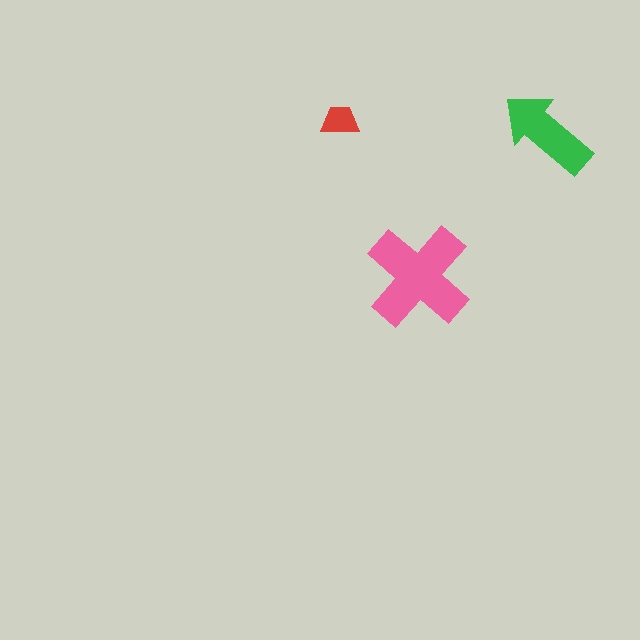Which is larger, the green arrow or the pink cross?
The pink cross.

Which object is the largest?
The pink cross.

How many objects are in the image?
There are 3 objects in the image.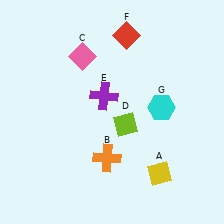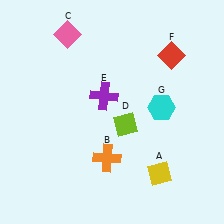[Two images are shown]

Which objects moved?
The objects that moved are: the pink diamond (C), the red diamond (F).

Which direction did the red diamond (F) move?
The red diamond (F) moved right.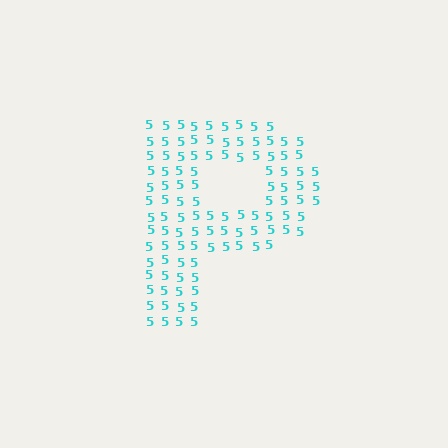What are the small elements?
The small elements are digit 5's.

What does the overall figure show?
The overall figure shows the letter P.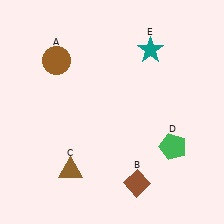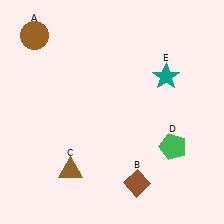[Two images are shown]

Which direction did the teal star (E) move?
The teal star (E) moved down.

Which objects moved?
The objects that moved are: the brown circle (A), the teal star (E).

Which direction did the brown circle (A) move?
The brown circle (A) moved up.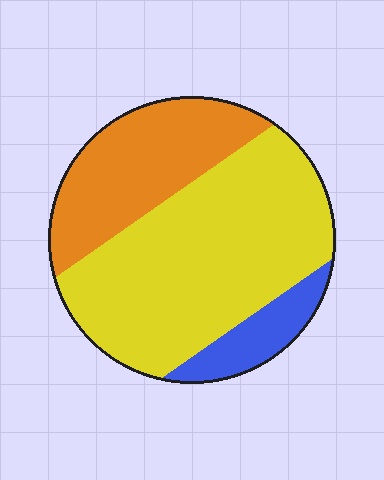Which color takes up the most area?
Yellow, at roughly 60%.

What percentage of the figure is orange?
Orange covers 29% of the figure.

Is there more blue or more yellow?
Yellow.